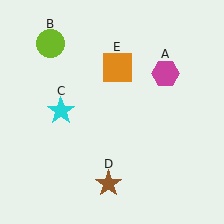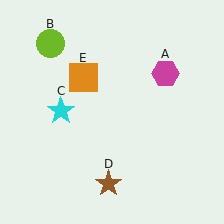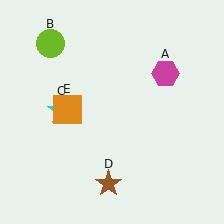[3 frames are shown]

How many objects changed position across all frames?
1 object changed position: orange square (object E).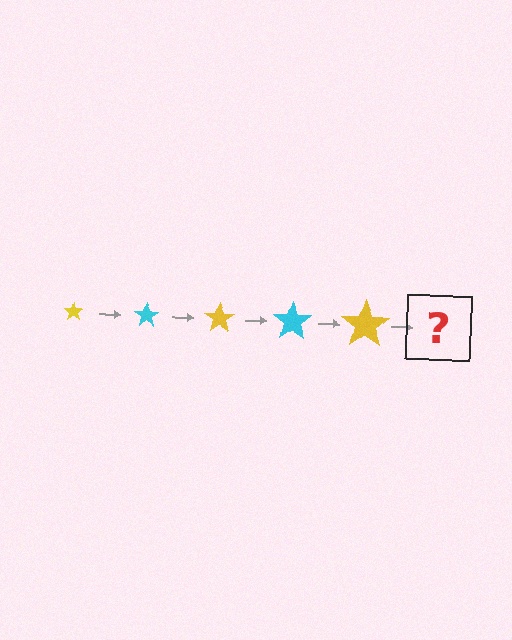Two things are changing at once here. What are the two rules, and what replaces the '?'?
The two rules are that the star grows larger each step and the color cycles through yellow and cyan. The '?' should be a cyan star, larger than the previous one.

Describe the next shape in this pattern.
It should be a cyan star, larger than the previous one.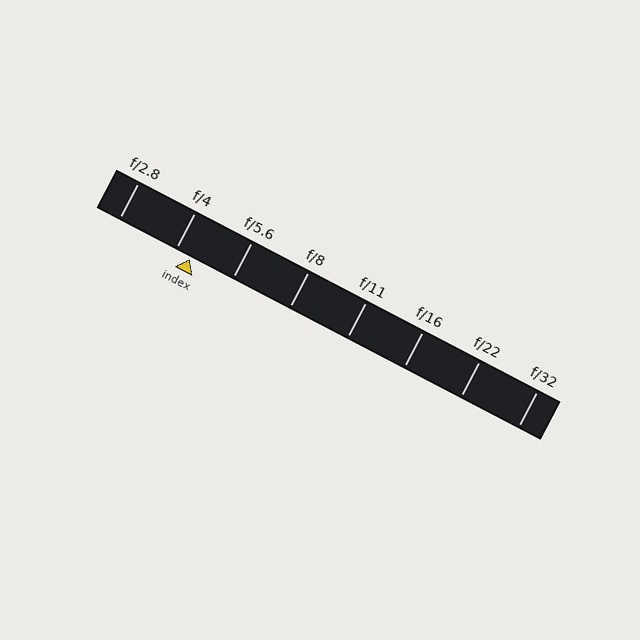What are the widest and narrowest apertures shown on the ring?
The widest aperture shown is f/2.8 and the narrowest is f/32.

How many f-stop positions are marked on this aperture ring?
There are 8 f-stop positions marked.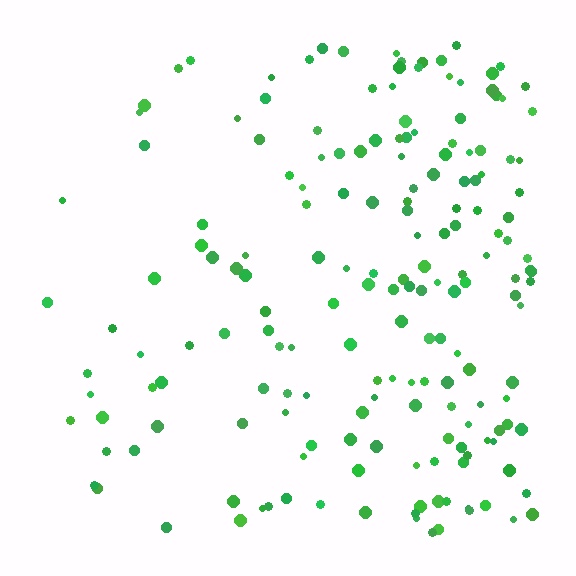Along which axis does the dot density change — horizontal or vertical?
Horizontal.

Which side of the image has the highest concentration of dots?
The right.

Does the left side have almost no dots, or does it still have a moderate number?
Still a moderate number, just noticeably fewer than the right.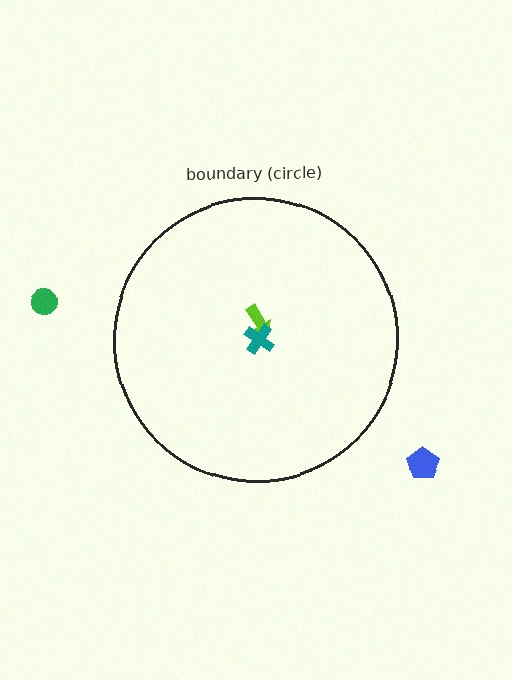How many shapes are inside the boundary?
2 inside, 2 outside.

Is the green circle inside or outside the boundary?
Outside.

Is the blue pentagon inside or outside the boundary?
Outside.